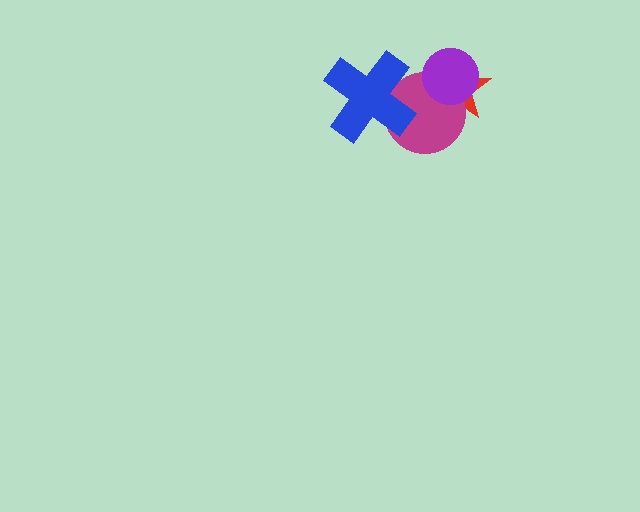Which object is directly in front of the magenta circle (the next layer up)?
The purple circle is directly in front of the magenta circle.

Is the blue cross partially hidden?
No, no other shape covers it.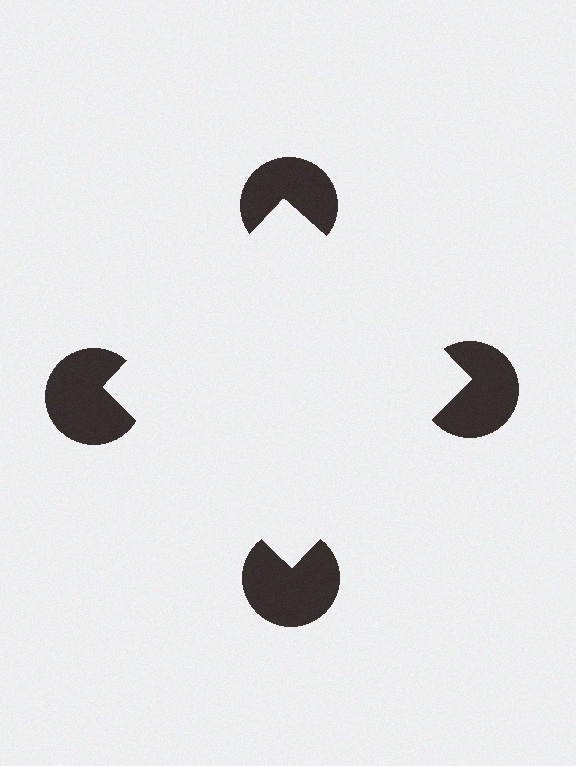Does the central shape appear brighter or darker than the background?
It typically appears slightly brighter than the background, even though no actual brightness change is drawn.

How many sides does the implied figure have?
4 sides.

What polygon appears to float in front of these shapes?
An illusory square — its edges are inferred from the aligned wedge cuts in the pac-man discs, not physically drawn.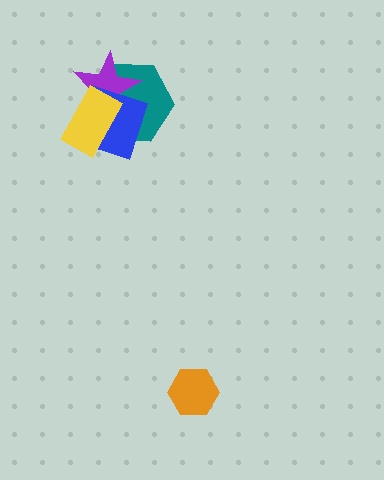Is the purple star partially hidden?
Yes, it is partially covered by another shape.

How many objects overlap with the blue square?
3 objects overlap with the blue square.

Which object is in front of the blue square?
The yellow rectangle is in front of the blue square.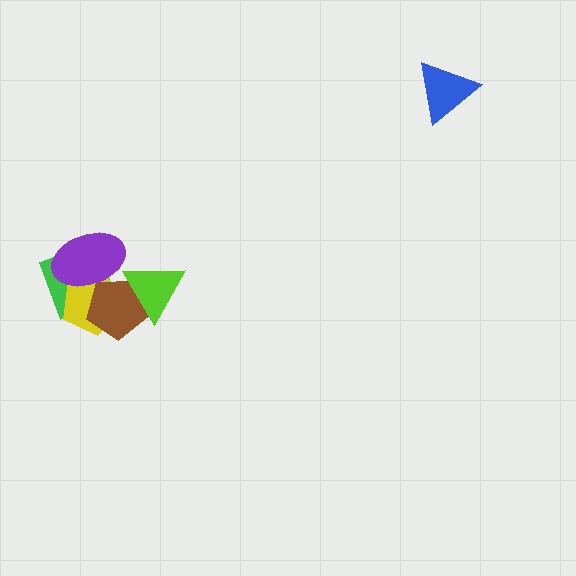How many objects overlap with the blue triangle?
0 objects overlap with the blue triangle.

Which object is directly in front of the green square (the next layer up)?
The yellow pentagon is directly in front of the green square.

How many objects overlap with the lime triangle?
1 object overlaps with the lime triangle.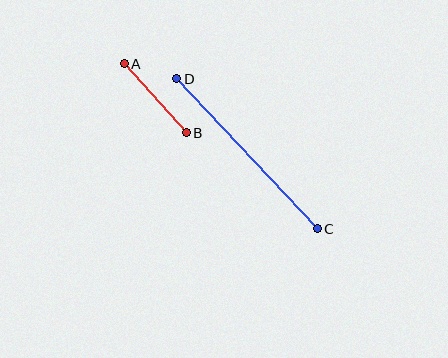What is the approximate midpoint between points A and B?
The midpoint is at approximately (155, 98) pixels.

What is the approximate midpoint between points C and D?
The midpoint is at approximately (247, 154) pixels.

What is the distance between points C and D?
The distance is approximately 205 pixels.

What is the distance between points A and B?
The distance is approximately 93 pixels.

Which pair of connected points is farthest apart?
Points C and D are farthest apart.